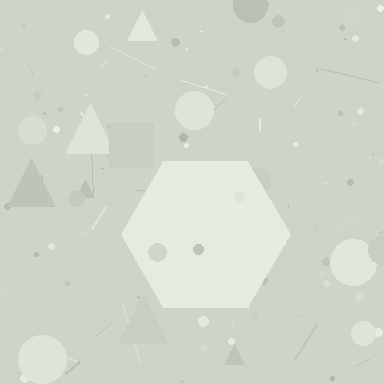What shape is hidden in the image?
A hexagon is hidden in the image.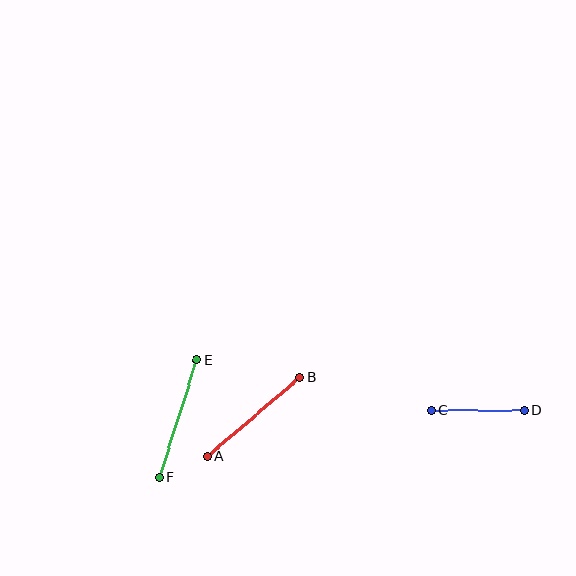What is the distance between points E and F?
The distance is approximately 123 pixels.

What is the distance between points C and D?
The distance is approximately 93 pixels.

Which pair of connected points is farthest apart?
Points E and F are farthest apart.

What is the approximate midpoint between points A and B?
The midpoint is at approximately (254, 417) pixels.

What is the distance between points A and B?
The distance is approximately 122 pixels.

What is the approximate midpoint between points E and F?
The midpoint is at approximately (178, 419) pixels.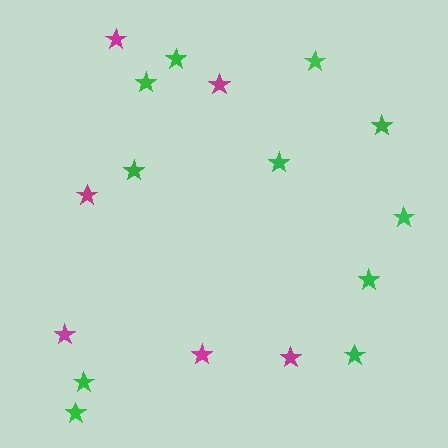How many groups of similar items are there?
There are 2 groups: one group of green stars (11) and one group of magenta stars (6).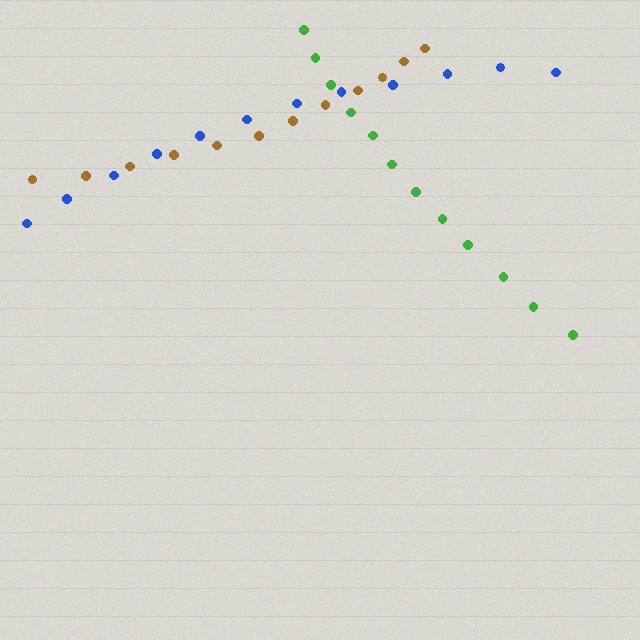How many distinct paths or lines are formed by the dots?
There are 3 distinct paths.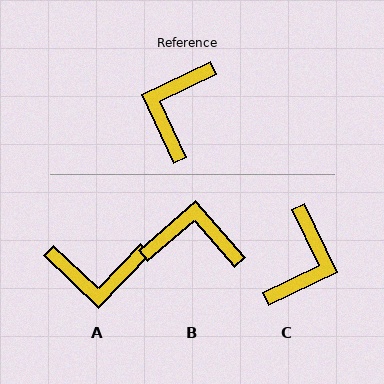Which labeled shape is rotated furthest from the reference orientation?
C, about 180 degrees away.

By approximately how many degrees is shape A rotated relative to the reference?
Approximately 111 degrees counter-clockwise.